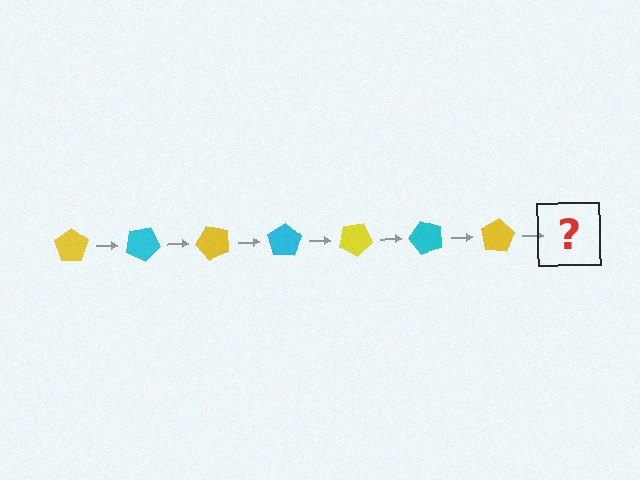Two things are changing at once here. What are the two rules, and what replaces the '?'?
The two rules are that it rotates 25 degrees each step and the color cycles through yellow and cyan. The '?' should be a cyan pentagon, rotated 175 degrees from the start.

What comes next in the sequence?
The next element should be a cyan pentagon, rotated 175 degrees from the start.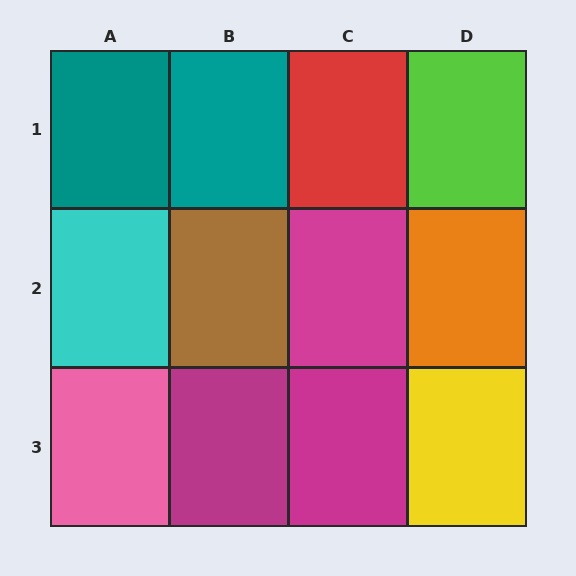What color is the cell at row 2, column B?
Brown.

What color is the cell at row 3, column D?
Yellow.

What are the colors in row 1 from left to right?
Teal, teal, red, lime.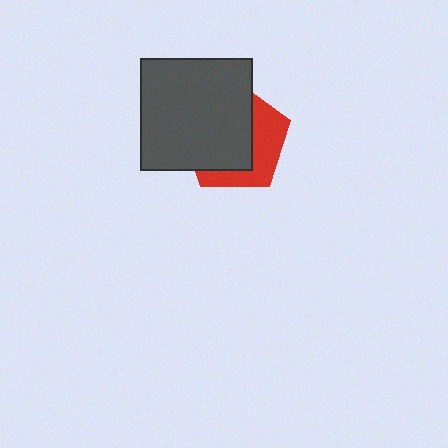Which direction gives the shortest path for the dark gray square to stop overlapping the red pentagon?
Moving left gives the shortest separation.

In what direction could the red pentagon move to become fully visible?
The red pentagon could move right. That would shift it out from behind the dark gray square entirely.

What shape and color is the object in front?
The object in front is a dark gray square.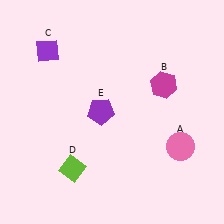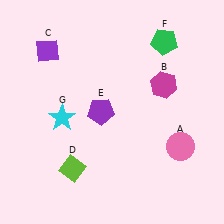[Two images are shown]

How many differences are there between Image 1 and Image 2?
There are 2 differences between the two images.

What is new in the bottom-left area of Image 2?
A cyan star (G) was added in the bottom-left area of Image 2.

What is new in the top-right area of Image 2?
A green pentagon (F) was added in the top-right area of Image 2.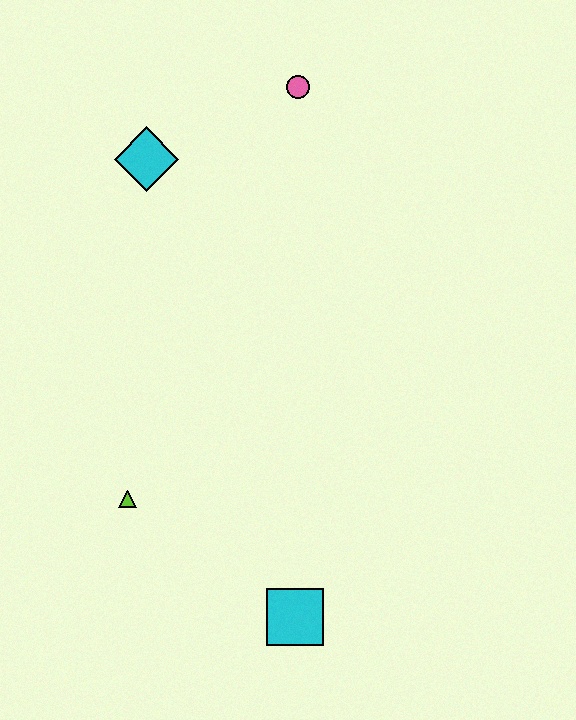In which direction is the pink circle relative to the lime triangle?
The pink circle is above the lime triangle.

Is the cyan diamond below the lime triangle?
No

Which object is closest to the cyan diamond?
The pink circle is closest to the cyan diamond.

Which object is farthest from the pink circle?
The cyan square is farthest from the pink circle.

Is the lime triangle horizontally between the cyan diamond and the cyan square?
No